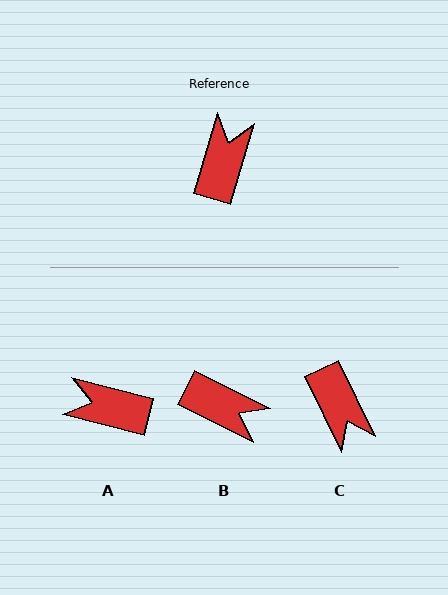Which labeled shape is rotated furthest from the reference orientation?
C, about 138 degrees away.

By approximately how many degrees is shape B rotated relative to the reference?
Approximately 100 degrees clockwise.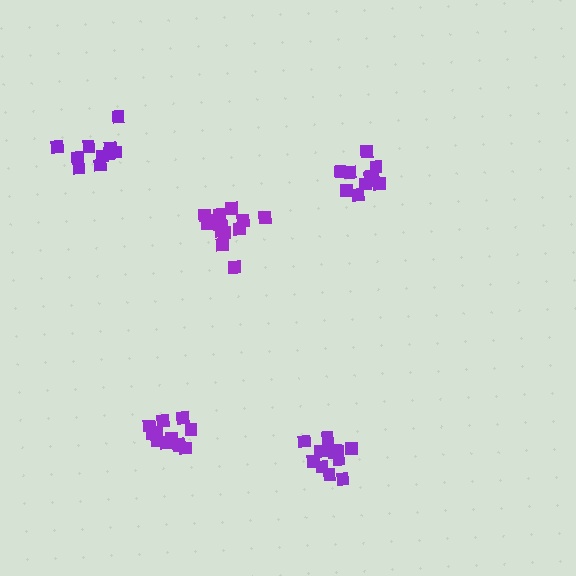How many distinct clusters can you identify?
There are 5 distinct clusters.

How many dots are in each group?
Group 1: 12 dots, Group 2: 14 dots, Group 3: 14 dots, Group 4: 14 dots, Group 5: 10 dots (64 total).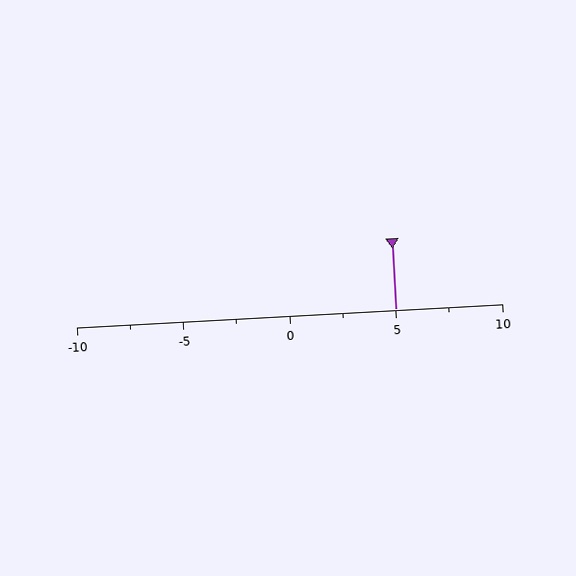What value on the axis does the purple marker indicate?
The marker indicates approximately 5.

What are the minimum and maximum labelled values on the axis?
The axis runs from -10 to 10.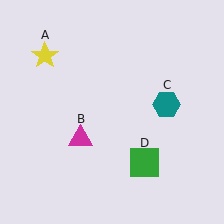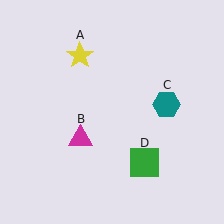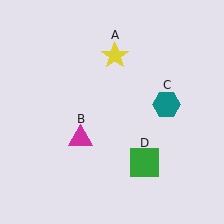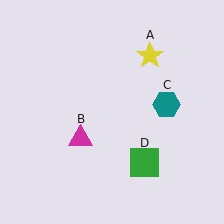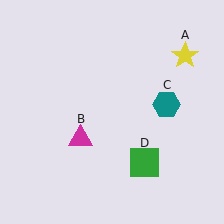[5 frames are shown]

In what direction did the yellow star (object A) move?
The yellow star (object A) moved right.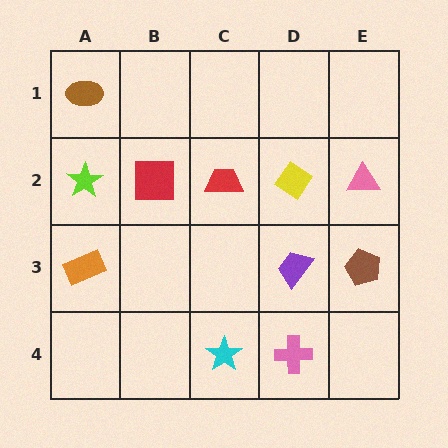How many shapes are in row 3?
3 shapes.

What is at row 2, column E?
A pink triangle.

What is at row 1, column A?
A brown ellipse.